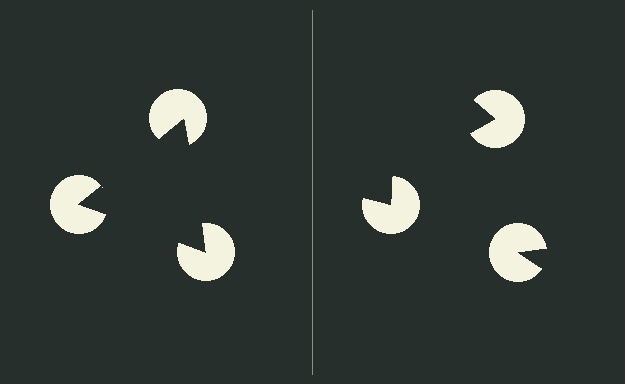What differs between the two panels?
The pac-man discs are positioned identically on both sides; only the wedge orientations differ. On the left they align to a triangle; on the right they are misaligned.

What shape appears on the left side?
An illusory triangle.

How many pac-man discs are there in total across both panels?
6 — 3 on each side.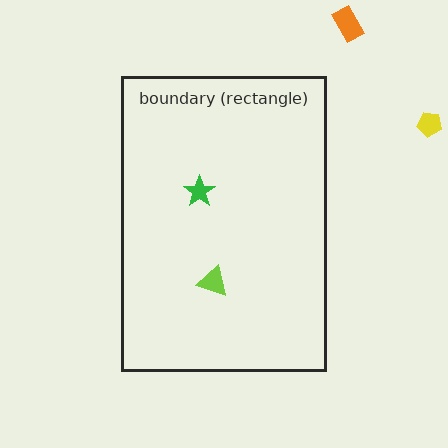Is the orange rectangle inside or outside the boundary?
Outside.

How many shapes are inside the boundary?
2 inside, 2 outside.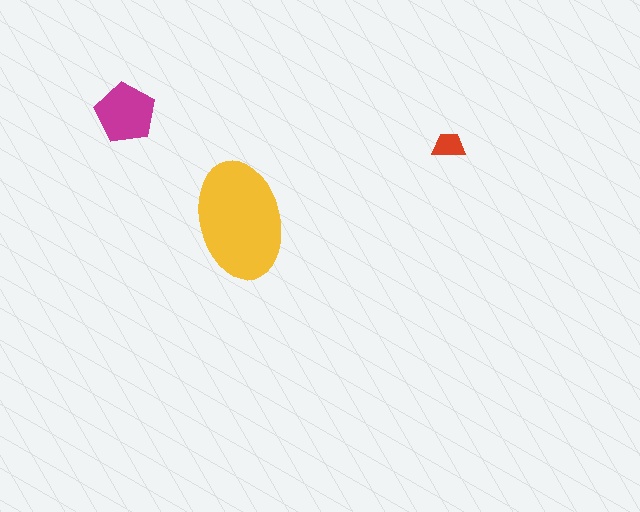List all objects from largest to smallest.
The yellow ellipse, the magenta pentagon, the red trapezoid.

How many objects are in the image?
There are 3 objects in the image.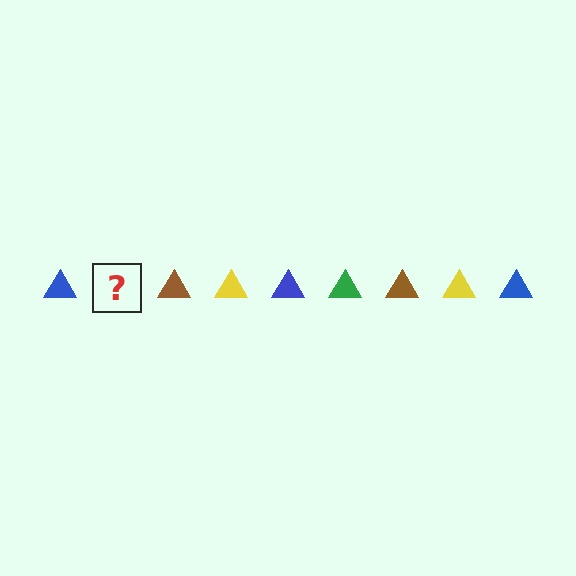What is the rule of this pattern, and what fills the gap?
The rule is that the pattern cycles through blue, green, brown, yellow triangles. The gap should be filled with a green triangle.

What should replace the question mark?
The question mark should be replaced with a green triangle.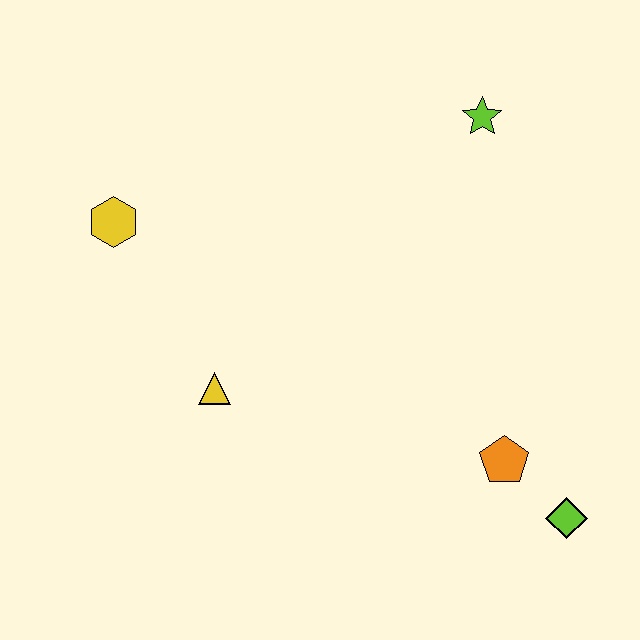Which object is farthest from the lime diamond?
The yellow hexagon is farthest from the lime diamond.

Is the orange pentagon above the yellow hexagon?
No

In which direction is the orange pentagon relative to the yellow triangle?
The orange pentagon is to the right of the yellow triangle.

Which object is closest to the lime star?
The orange pentagon is closest to the lime star.